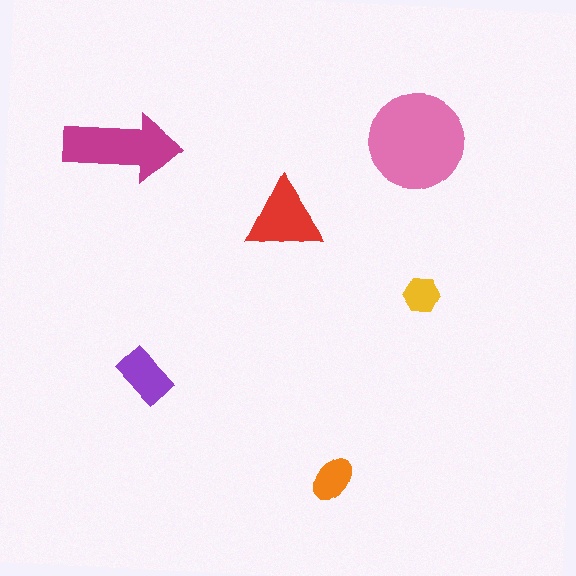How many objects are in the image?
There are 6 objects in the image.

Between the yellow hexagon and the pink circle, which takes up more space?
The pink circle.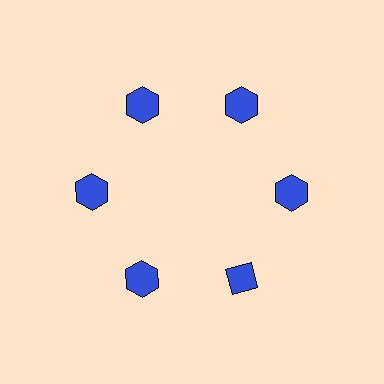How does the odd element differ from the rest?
It has a different shape: diamond instead of hexagon.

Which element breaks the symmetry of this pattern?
The blue diamond at roughly the 5 o'clock position breaks the symmetry. All other shapes are blue hexagons.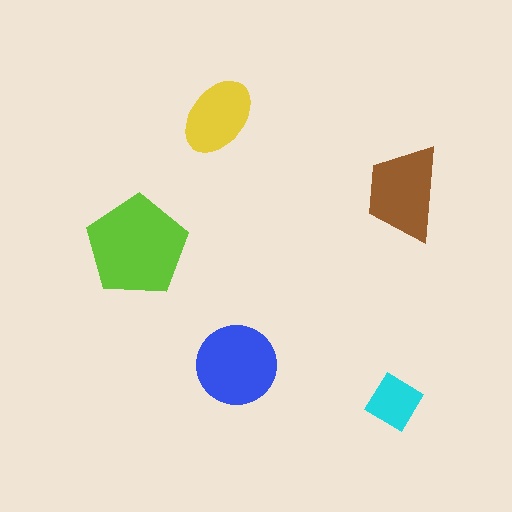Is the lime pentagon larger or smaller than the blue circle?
Larger.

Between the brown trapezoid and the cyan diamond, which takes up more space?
The brown trapezoid.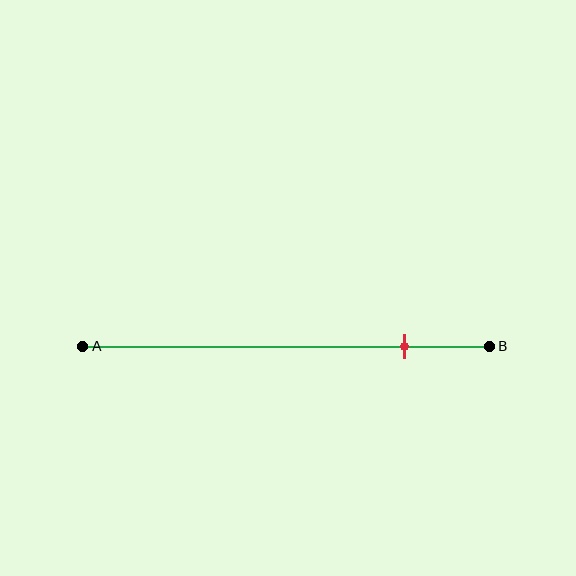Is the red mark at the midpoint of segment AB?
No, the mark is at about 80% from A, not at the 50% midpoint.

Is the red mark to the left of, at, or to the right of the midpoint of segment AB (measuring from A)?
The red mark is to the right of the midpoint of segment AB.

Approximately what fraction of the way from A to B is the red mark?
The red mark is approximately 80% of the way from A to B.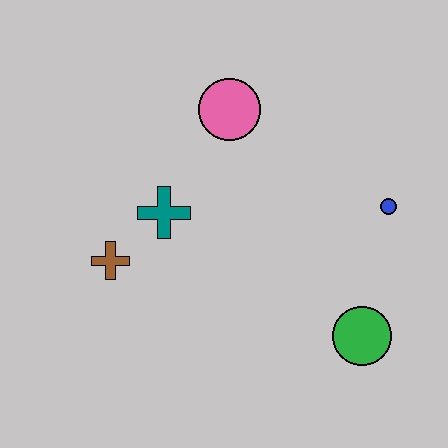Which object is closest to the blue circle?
The green circle is closest to the blue circle.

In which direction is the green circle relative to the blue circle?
The green circle is below the blue circle.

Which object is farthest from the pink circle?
The green circle is farthest from the pink circle.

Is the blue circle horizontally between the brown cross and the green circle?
No